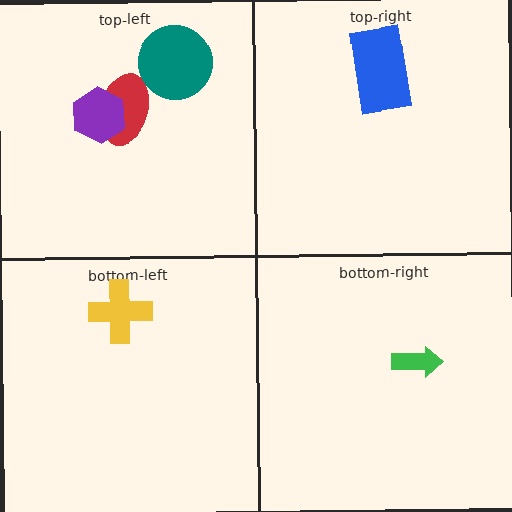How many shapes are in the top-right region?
1.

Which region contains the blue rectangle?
The top-right region.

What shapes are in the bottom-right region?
The green arrow.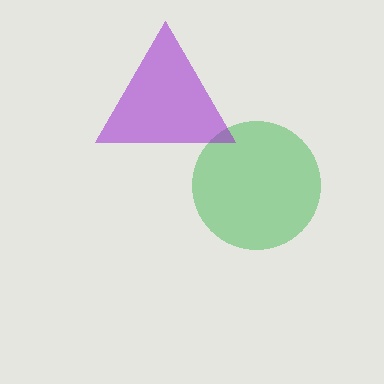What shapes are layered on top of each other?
The layered shapes are: a green circle, a purple triangle.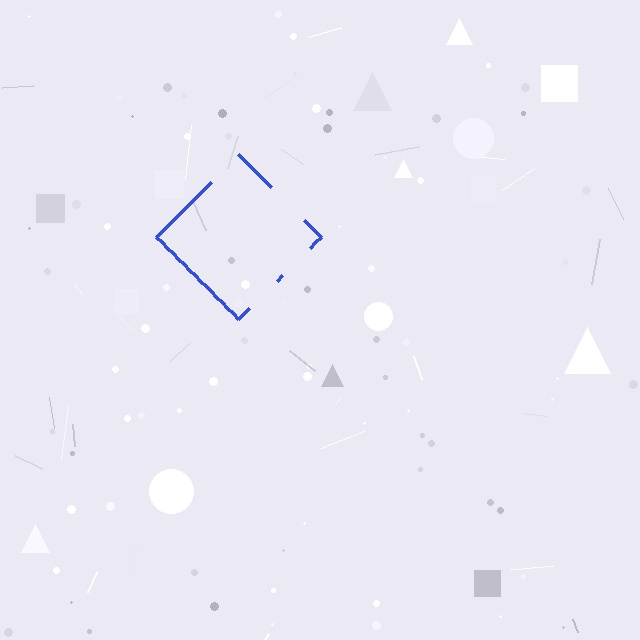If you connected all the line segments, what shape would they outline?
They would outline a diamond.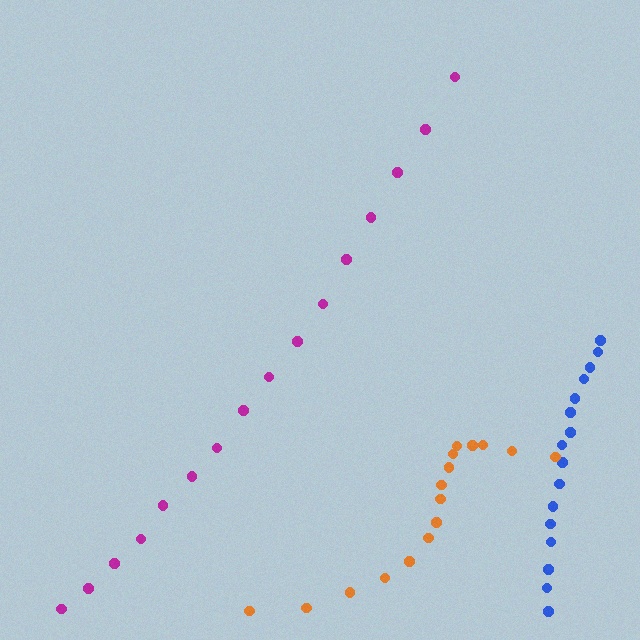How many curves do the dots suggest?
There are 3 distinct paths.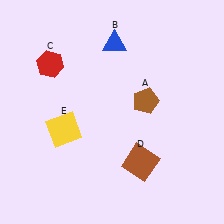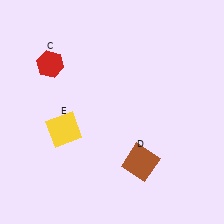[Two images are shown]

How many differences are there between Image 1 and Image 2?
There are 2 differences between the two images.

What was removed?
The brown pentagon (A), the blue triangle (B) were removed in Image 2.